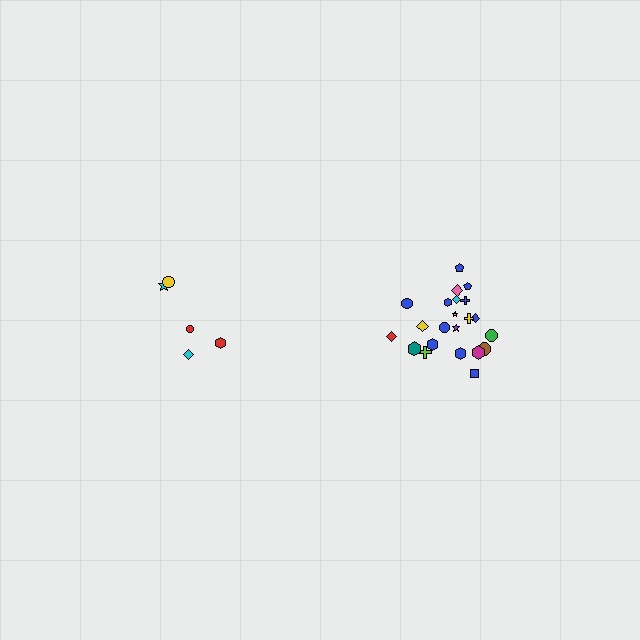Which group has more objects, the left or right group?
The right group.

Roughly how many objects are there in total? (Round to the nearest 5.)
Roughly 25 objects in total.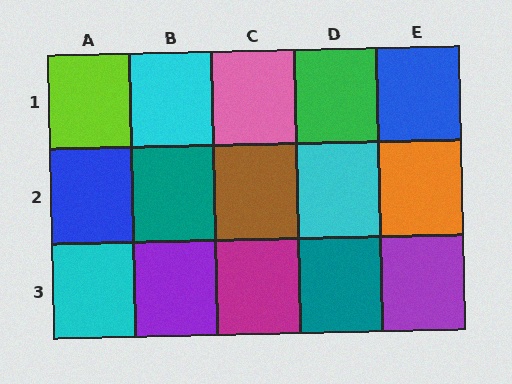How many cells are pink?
1 cell is pink.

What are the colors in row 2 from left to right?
Blue, teal, brown, cyan, orange.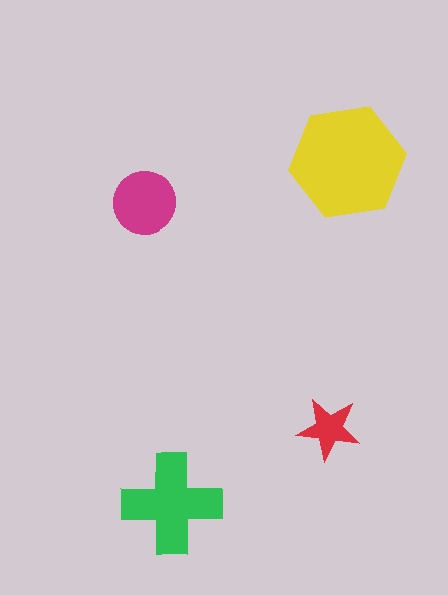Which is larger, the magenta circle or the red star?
The magenta circle.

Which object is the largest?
The yellow hexagon.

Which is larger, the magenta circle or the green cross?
The green cross.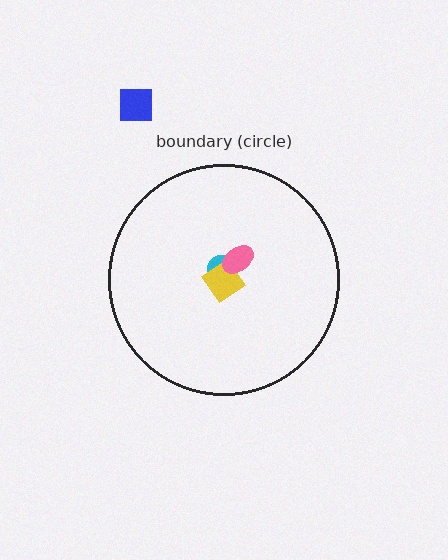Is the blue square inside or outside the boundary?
Outside.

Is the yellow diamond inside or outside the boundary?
Inside.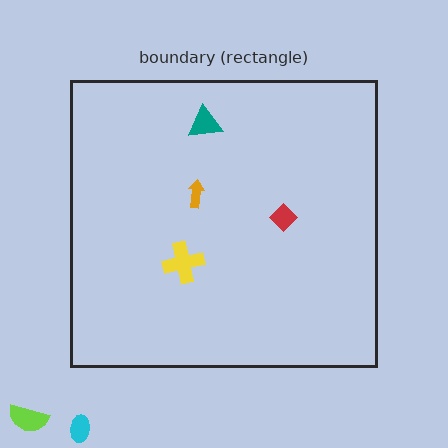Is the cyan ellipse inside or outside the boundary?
Outside.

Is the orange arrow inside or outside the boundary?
Inside.